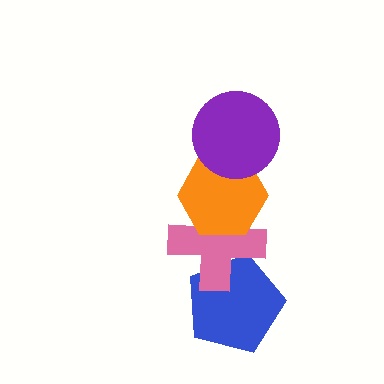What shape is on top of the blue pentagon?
The pink cross is on top of the blue pentagon.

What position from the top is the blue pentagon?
The blue pentagon is 4th from the top.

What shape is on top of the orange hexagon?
The purple circle is on top of the orange hexagon.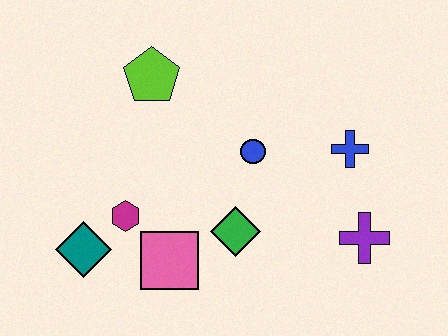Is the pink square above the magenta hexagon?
No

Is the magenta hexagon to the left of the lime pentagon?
Yes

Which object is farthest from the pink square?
The blue cross is farthest from the pink square.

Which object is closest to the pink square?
The magenta hexagon is closest to the pink square.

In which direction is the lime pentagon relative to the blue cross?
The lime pentagon is to the left of the blue cross.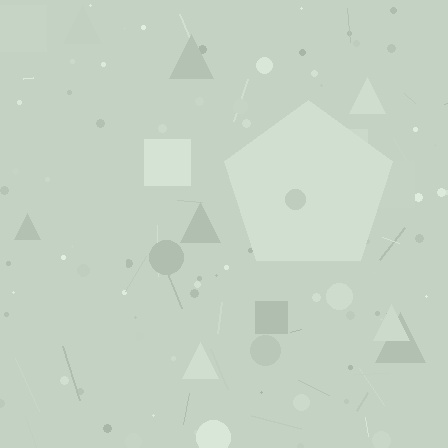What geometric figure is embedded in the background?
A pentagon is embedded in the background.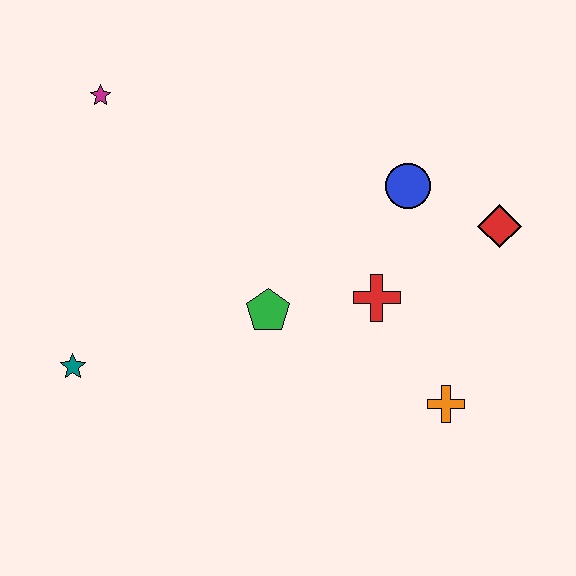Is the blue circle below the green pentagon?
No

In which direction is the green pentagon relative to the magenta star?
The green pentagon is below the magenta star.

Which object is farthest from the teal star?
The red diamond is farthest from the teal star.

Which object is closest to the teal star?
The green pentagon is closest to the teal star.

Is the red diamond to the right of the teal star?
Yes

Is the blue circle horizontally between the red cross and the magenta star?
No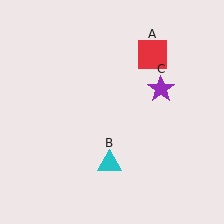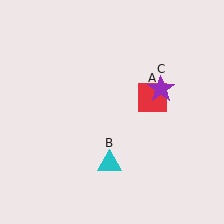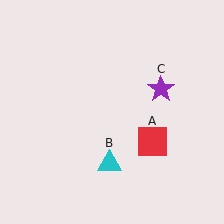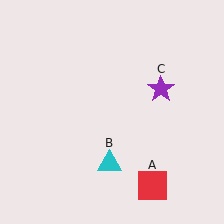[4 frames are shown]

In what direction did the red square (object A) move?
The red square (object A) moved down.